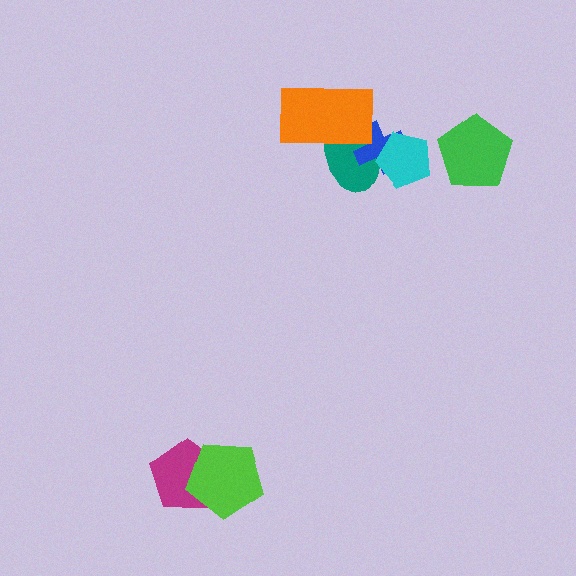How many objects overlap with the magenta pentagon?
1 object overlaps with the magenta pentagon.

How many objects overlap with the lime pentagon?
1 object overlaps with the lime pentagon.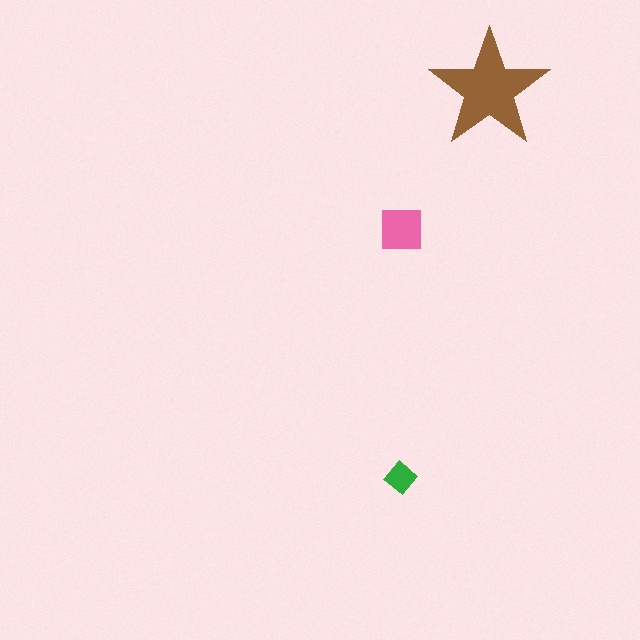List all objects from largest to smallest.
The brown star, the pink square, the green diamond.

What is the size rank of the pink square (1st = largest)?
2nd.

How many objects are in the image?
There are 3 objects in the image.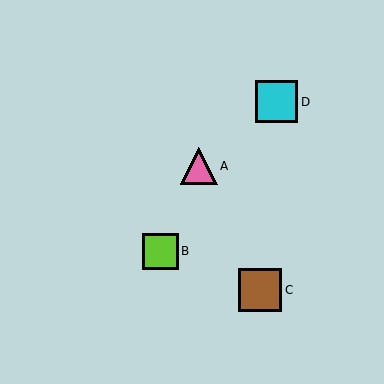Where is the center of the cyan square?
The center of the cyan square is at (277, 102).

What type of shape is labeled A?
Shape A is a pink triangle.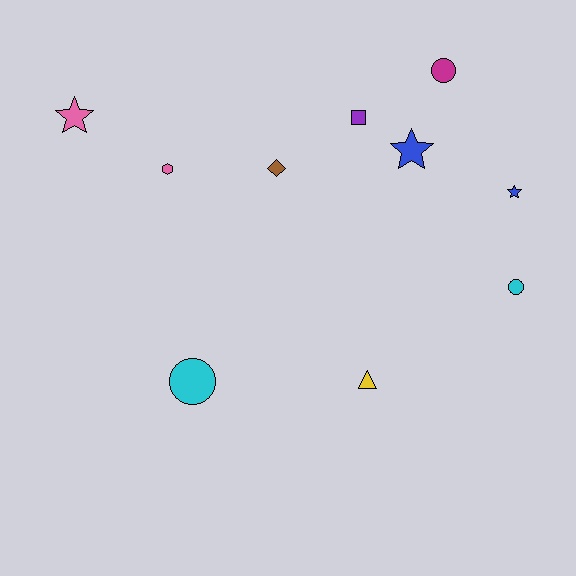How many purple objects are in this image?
There is 1 purple object.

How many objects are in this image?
There are 10 objects.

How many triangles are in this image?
There is 1 triangle.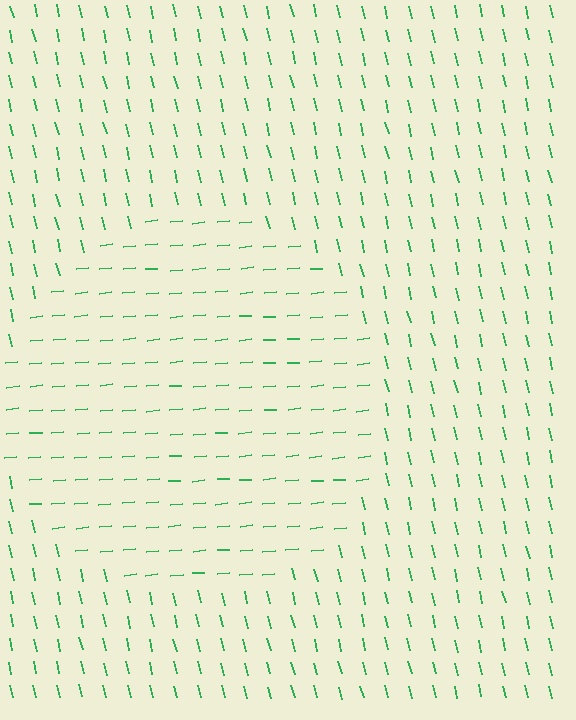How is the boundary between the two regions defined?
The boundary is defined purely by a change in line orientation (approximately 83 degrees difference). All lines are the same color and thickness.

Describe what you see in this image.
The image is filled with small green line segments. A circle region in the image has lines oriented differently from the surrounding lines, creating a visible texture boundary.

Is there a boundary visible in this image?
Yes, there is a texture boundary formed by a change in line orientation.